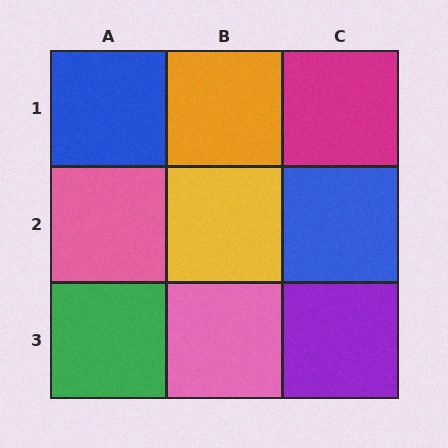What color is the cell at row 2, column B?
Yellow.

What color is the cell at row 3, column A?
Green.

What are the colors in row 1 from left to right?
Blue, orange, magenta.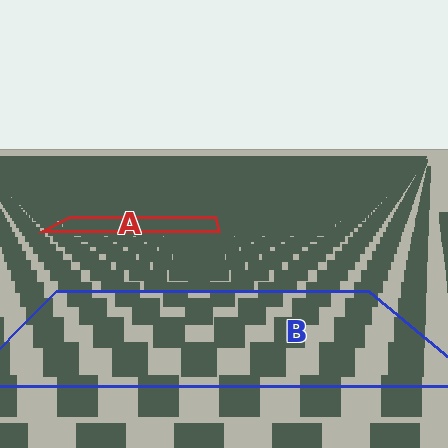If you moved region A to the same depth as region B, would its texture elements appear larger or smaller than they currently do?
They would appear larger. At a closer depth, the same texture elements are projected at a bigger on-screen size.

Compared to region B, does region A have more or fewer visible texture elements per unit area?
Region A has more texture elements per unit area — they are packed more densely because it is farther away.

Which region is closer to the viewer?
Region B is closer. The texture elements there are larger and more spread out.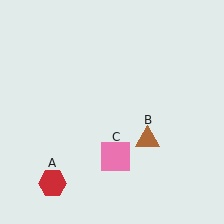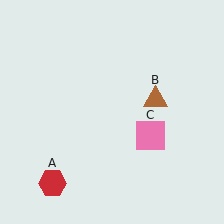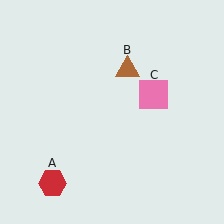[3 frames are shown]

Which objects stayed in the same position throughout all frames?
Red hexagon (object A) remained stationary.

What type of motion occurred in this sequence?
The brown triangle (object B), pink square (object C) rotated counterclockwise around the center of the scene.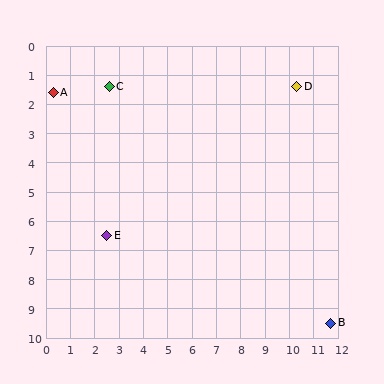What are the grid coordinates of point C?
Point C is at approximately (2.6, 1.4).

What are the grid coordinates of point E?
Point E is at approximately (2.5, 6.5).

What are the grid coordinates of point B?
Point B is at approximately (11.7, 9.5).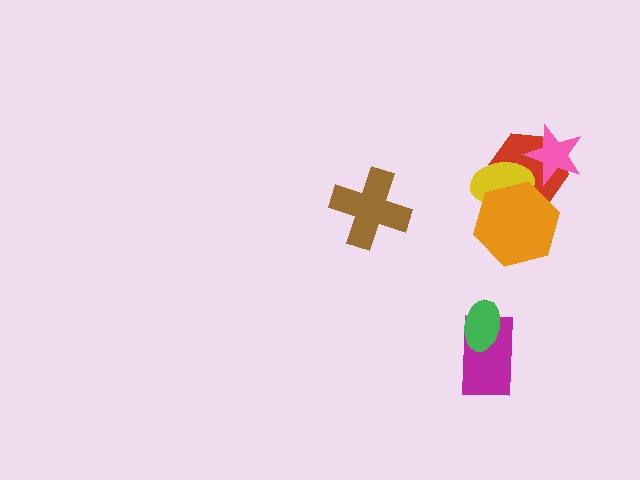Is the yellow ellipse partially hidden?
Yes, it is partially covered by another shape.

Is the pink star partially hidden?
No, no other shape covers it.